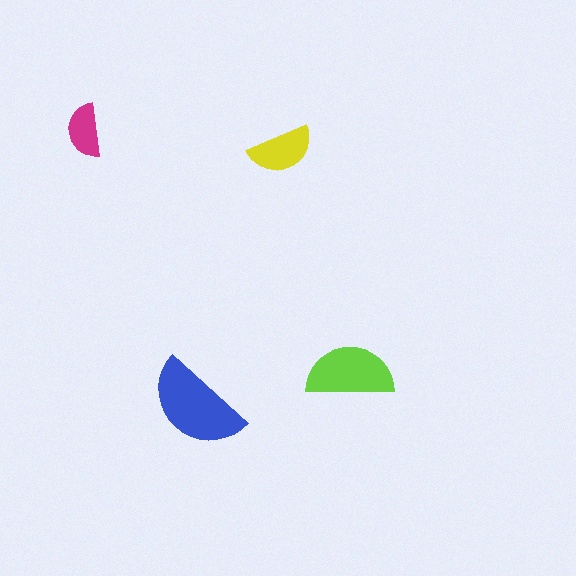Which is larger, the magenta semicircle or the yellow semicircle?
The yellow one.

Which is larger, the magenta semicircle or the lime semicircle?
The lime one.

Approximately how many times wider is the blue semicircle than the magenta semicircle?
About 2 times wider.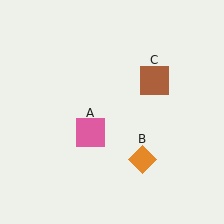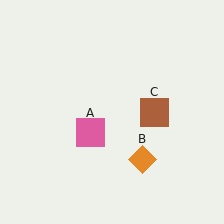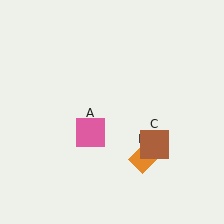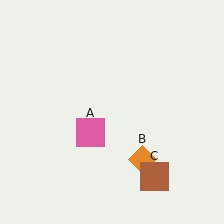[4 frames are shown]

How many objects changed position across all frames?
1 object changed position: brown square (object C).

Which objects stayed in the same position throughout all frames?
Pink square (object A) and orange diamond (object B) remained stationary.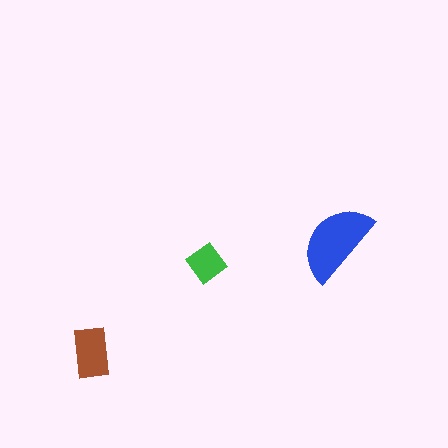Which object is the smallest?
The green diamond.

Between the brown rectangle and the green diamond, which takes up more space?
The brown rectangle.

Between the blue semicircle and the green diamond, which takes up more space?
The blue semicircle.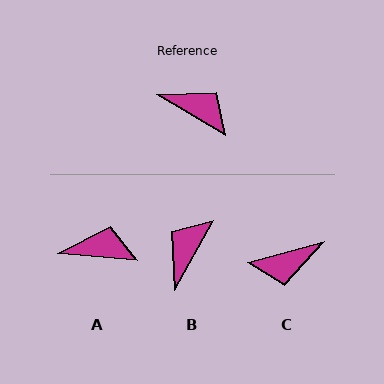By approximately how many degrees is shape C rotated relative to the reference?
Approximately 134 degrees clockwise.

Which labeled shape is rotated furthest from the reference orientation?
C, about 134 degrees away.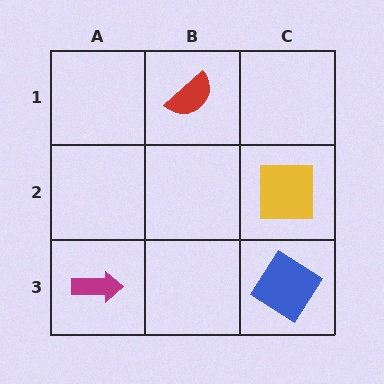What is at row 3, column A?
A magenta arrow.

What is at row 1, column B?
A red semicircle.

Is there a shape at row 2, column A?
No, that cell is empty.